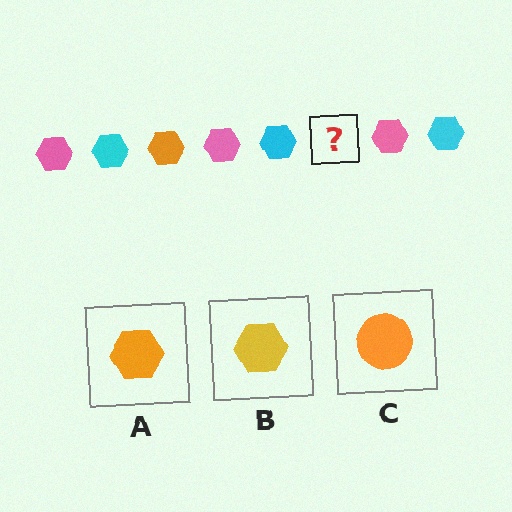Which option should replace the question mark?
Option A.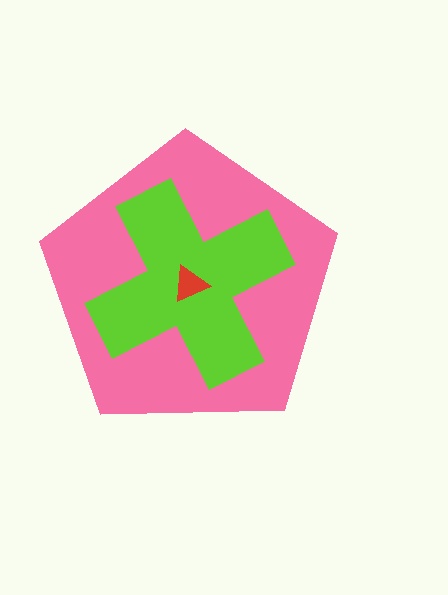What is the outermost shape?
The pink pentagon.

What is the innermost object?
The red triangle.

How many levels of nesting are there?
3.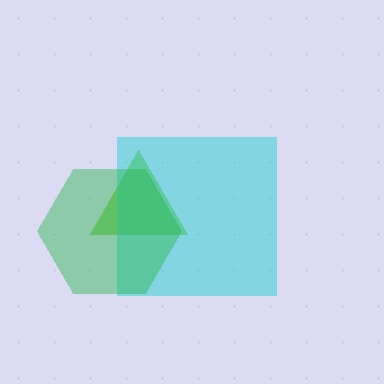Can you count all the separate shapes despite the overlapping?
Yes, there are 3 separate shapes.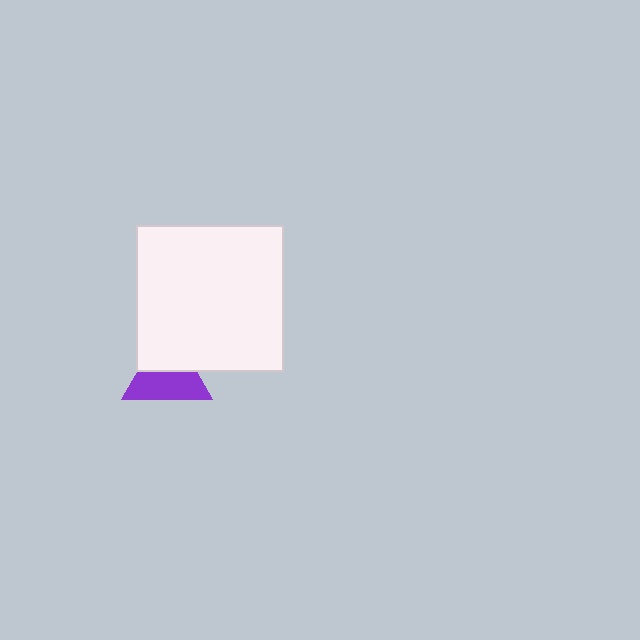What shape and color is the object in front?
The object in front is a white square.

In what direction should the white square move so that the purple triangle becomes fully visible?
The white square should move up. That is the shortest direction to clear the overlap and leave the purple triangle fully visible.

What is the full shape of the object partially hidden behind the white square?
The partially hidden object is a purple triangle.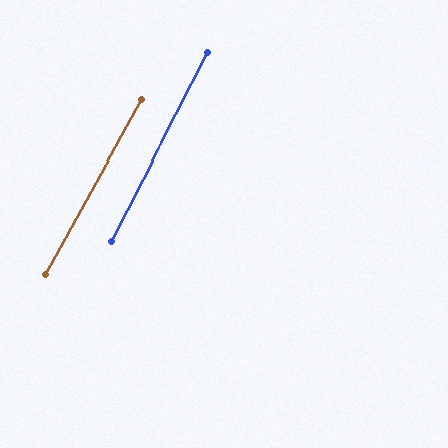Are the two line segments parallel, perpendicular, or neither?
Parallel — their directions differ by only 1.6°.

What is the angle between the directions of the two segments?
Approximately 2 degrees.